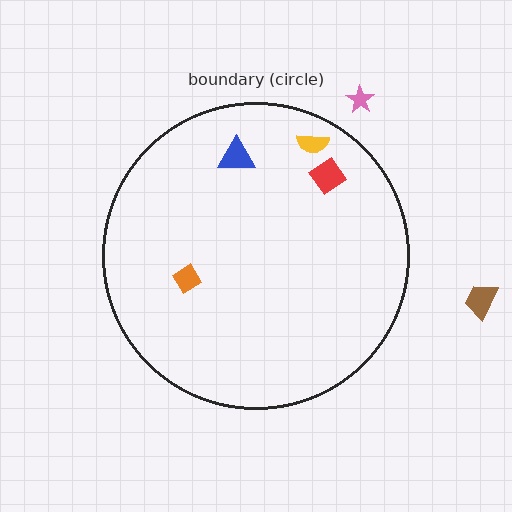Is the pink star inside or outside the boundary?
Outside.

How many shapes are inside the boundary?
4 inside, 2 outside.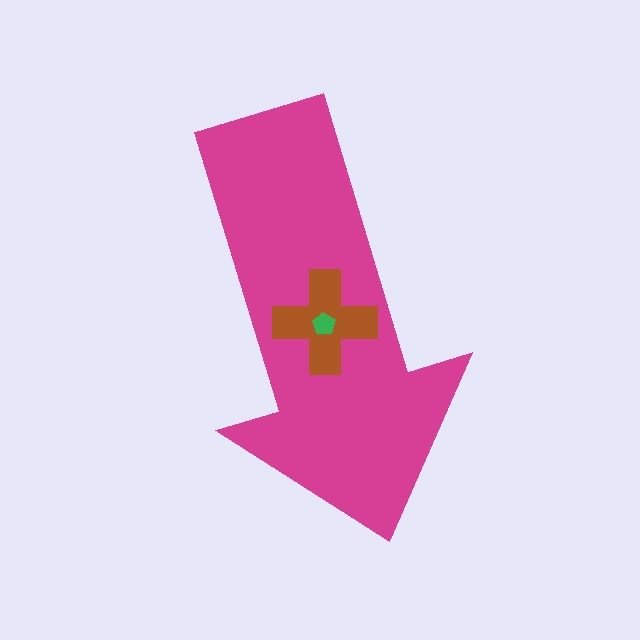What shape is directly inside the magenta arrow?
The brown cross.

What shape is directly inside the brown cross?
The green pentagon.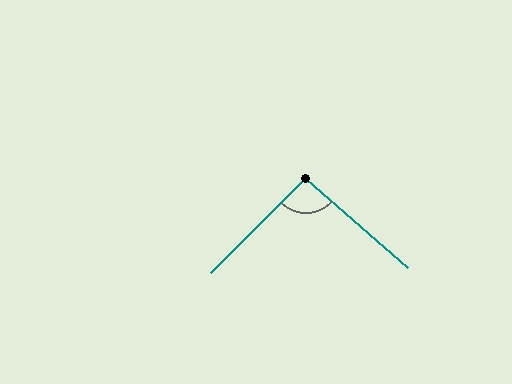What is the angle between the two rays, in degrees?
Approximately 94 degrees.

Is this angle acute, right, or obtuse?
It is approximately a right angle.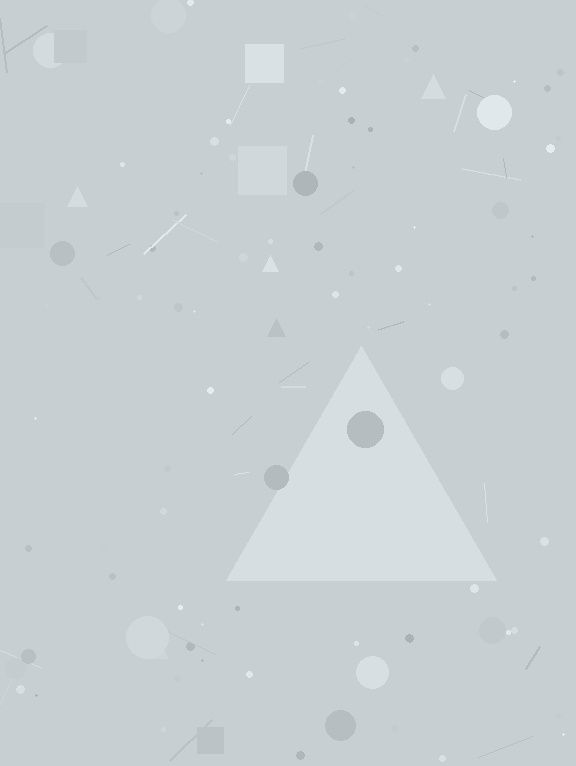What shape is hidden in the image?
A triangle is hidden in the image.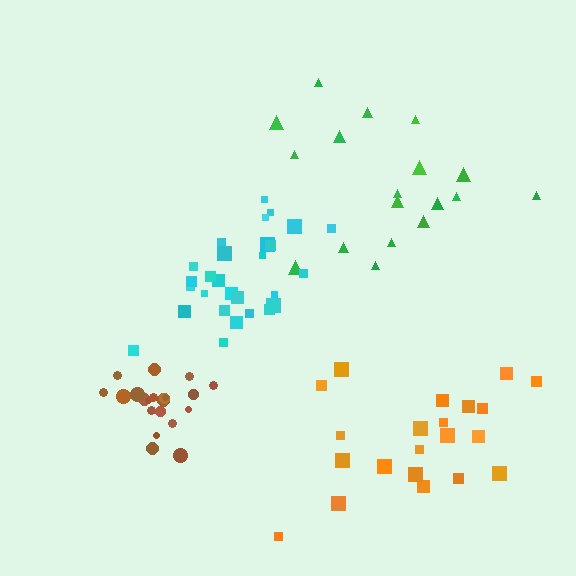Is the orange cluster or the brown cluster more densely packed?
Brown.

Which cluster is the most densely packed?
Brown.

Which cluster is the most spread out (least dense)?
Green.